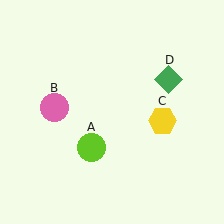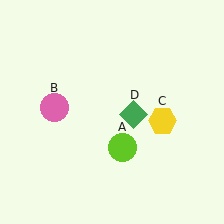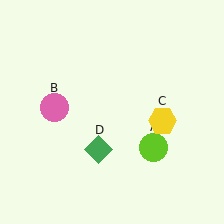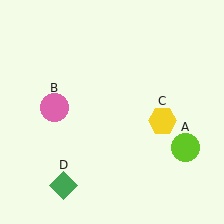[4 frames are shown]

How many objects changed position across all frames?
2 objects changed position: lime circle (object A), green diamond (object D).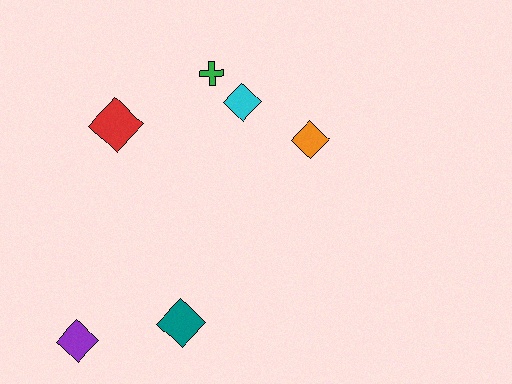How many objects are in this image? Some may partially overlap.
There are 6 objects.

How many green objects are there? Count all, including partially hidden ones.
There is 1 green object.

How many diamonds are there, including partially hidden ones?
There are 5 diamonds.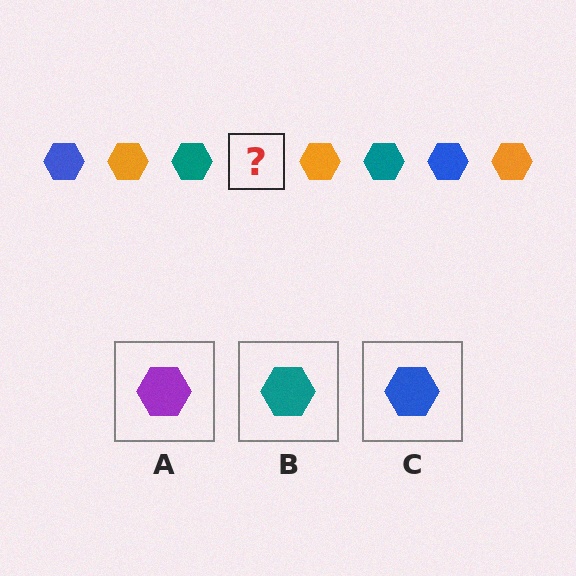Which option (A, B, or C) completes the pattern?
C.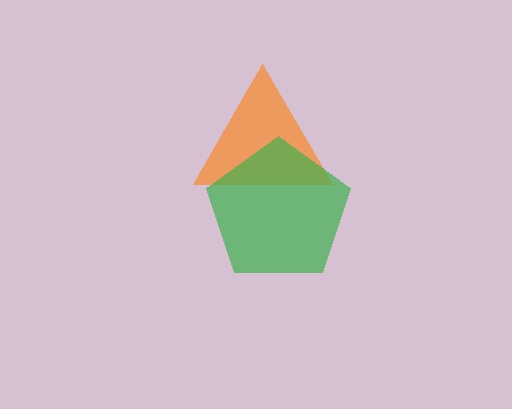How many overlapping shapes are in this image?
There are 2 overlapping shapes in the image.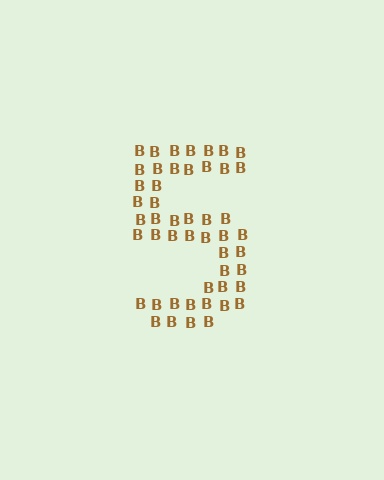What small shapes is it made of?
It is made of small letter B's.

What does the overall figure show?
The overall figure shows the digit 5.